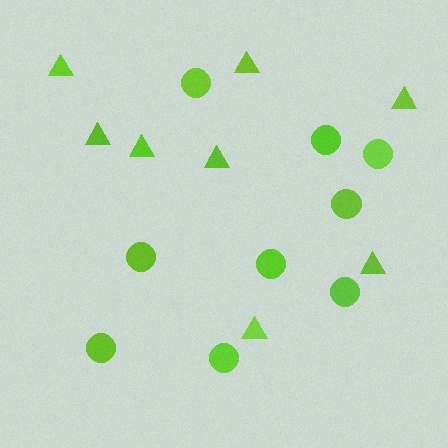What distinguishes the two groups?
There are 2 groups: one group of circles (9) and one group of triangles (8).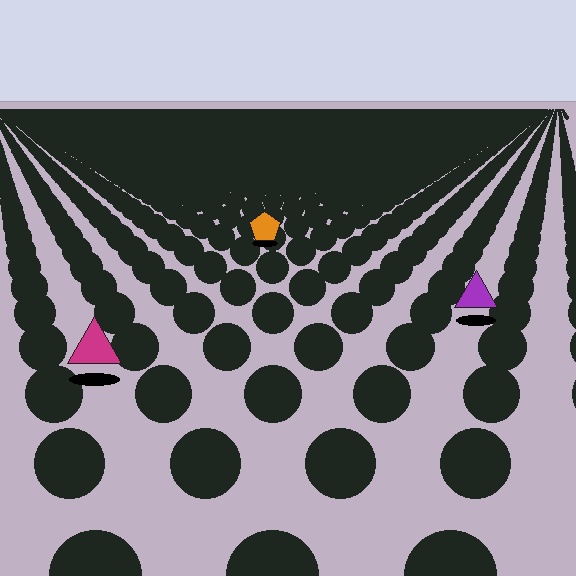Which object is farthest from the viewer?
The orange pentagon is farthest from the viewer. It appears smaller and the ground texture around it is denser.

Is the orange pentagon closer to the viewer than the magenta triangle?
No. The magenta triangle is closer — you can tell from the texture gradient: the ground texture is coarser near it.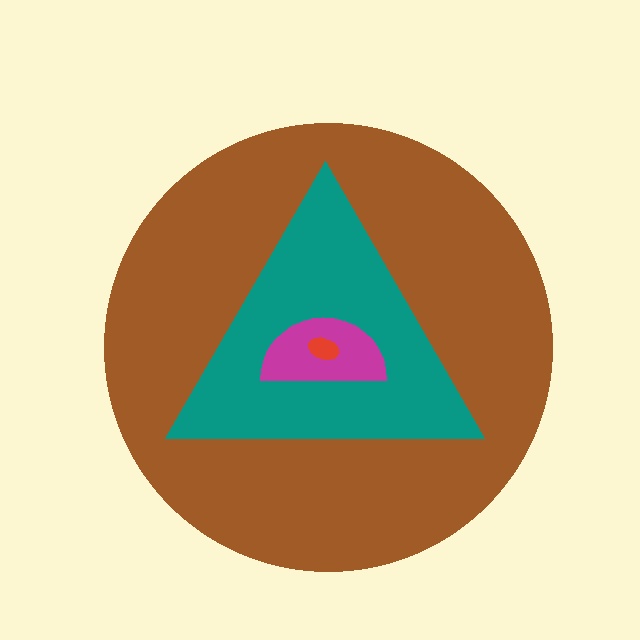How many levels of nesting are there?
4.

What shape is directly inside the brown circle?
The teal triangle.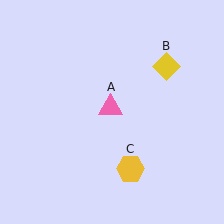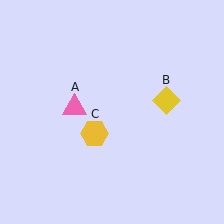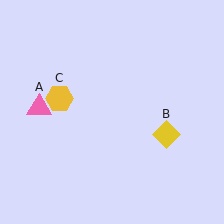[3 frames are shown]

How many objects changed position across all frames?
3 objects changed position: pink triangle (object A), yellow diamond (object B), yellow hexagon (object C).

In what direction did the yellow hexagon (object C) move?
The yellow hexagon (object C) moved up and to the left.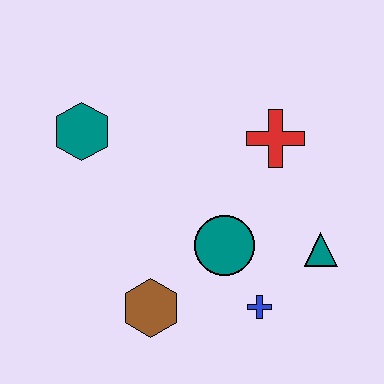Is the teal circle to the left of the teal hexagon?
No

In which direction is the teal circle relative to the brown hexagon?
The teal circle is to the right of the brown hexagon.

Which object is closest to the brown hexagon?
The teal circle is closest to the brown hexagon.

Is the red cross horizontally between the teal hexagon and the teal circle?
No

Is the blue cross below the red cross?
Yes